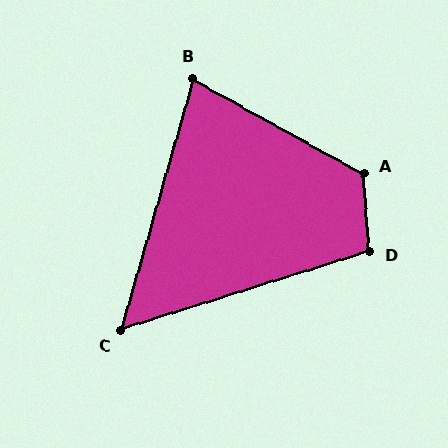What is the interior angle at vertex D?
Approximately 103 degrees (obtuse).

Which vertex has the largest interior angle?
A, at approximately 123 degrees.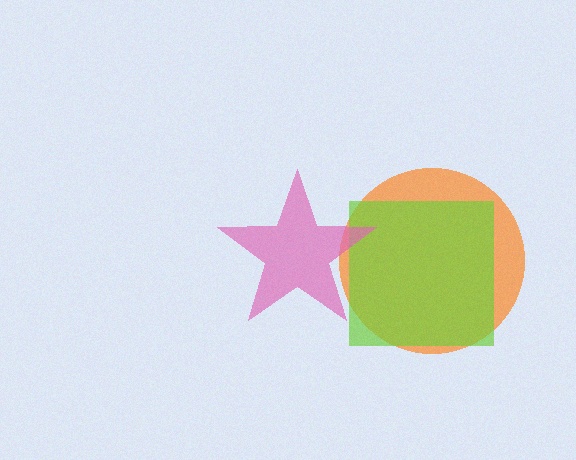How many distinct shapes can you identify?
There are 3 distinct shapes: an orange circle, a lime square, a pink star.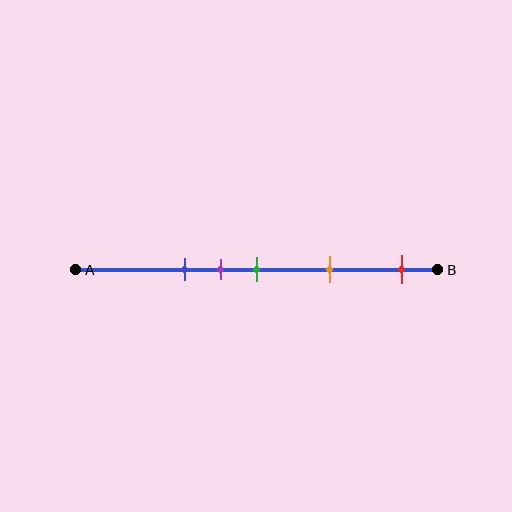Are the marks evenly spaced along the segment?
No, the marks are not evenly spaced.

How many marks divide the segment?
There are 5 marks dividing the segment.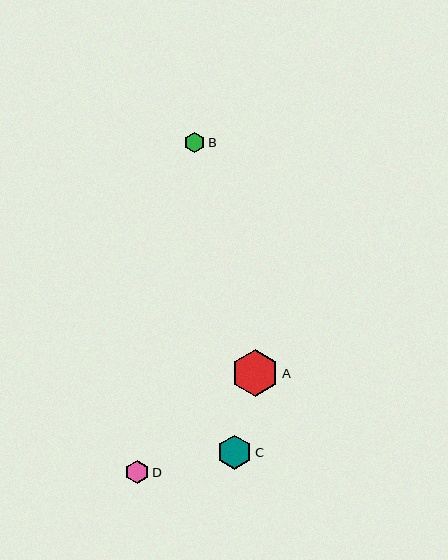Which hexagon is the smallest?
Hexagon B is the smallest with a size of approximately 20 pixels.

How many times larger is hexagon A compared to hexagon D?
Hexagon A is approximately 2.0 times the size of hexagon D.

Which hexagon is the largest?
Hexagon A is the largest with a size of approximately 47 pixels.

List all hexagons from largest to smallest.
From largest to smallest: A, C, D, B.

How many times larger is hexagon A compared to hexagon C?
Hexagon A is approximately 1.4 times the size of hexagon C.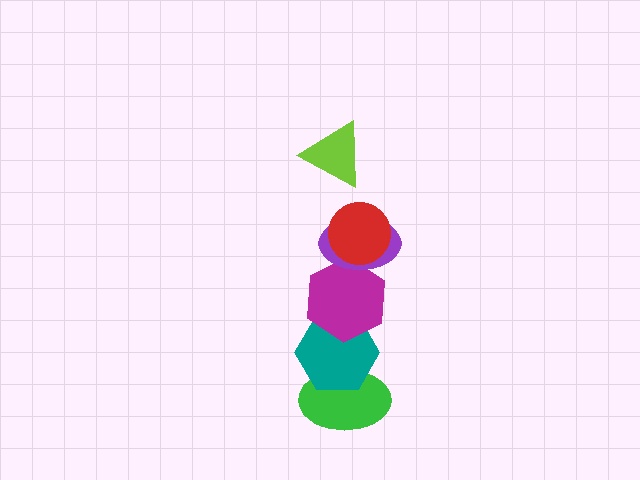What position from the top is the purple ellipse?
The purple ellipse is 3rd from the top.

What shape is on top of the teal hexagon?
The magenta hexagon is on top of the teal hexagon.